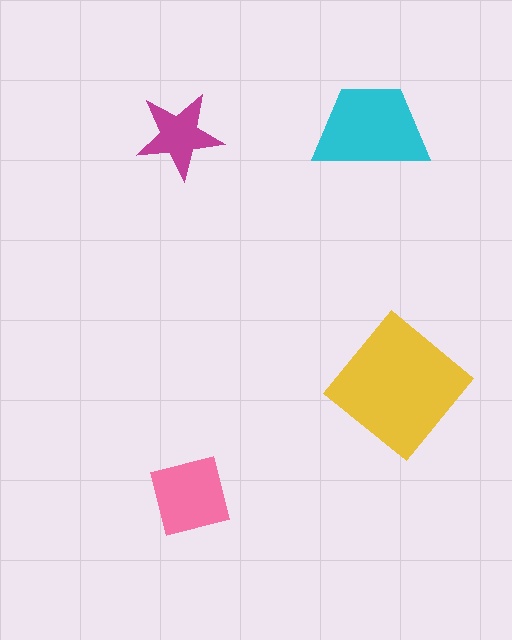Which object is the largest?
The yellow diamond.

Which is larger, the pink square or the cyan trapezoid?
The cyan trapezoid.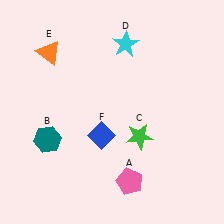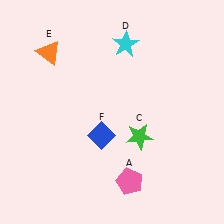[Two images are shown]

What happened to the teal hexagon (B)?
The teal hexagon (B) was removed in Image 2. It was in the bottom-left area of Image 1.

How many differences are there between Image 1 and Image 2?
There is 1 difference between the two images.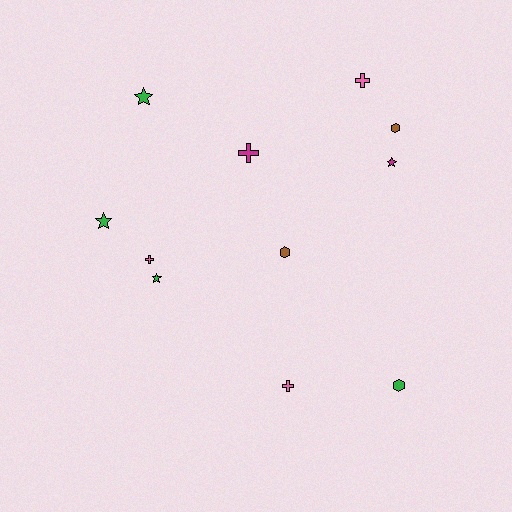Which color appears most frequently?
Green, with 4 objects.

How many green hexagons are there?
There is 1 green hexagon.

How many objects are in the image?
There are 11 objects.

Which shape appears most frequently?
Star, with 4 objects.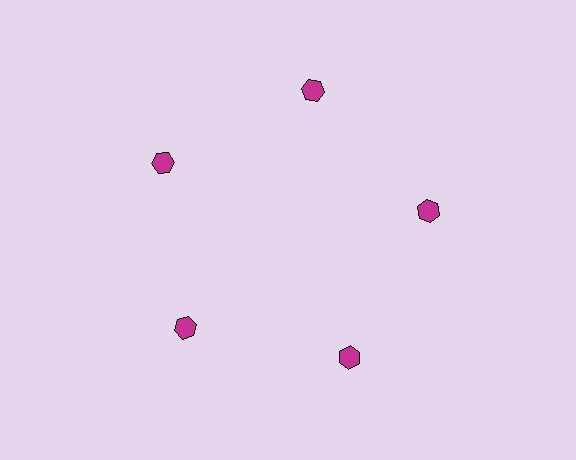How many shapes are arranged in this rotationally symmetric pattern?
There are 5 shapes, arranged in 5 groups of 1.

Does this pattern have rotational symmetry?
Yes, this pattern has 5-fold rotational symmetry. It looks the same after rotating 72 degrees around the center.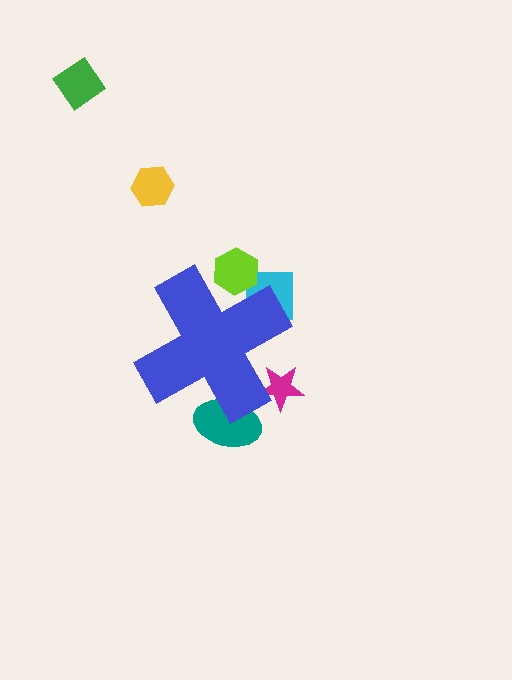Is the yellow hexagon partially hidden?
No, the yellow hexagon is fully visible.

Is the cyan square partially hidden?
Yes, the cyan square is partially hidden behind the blue cross.